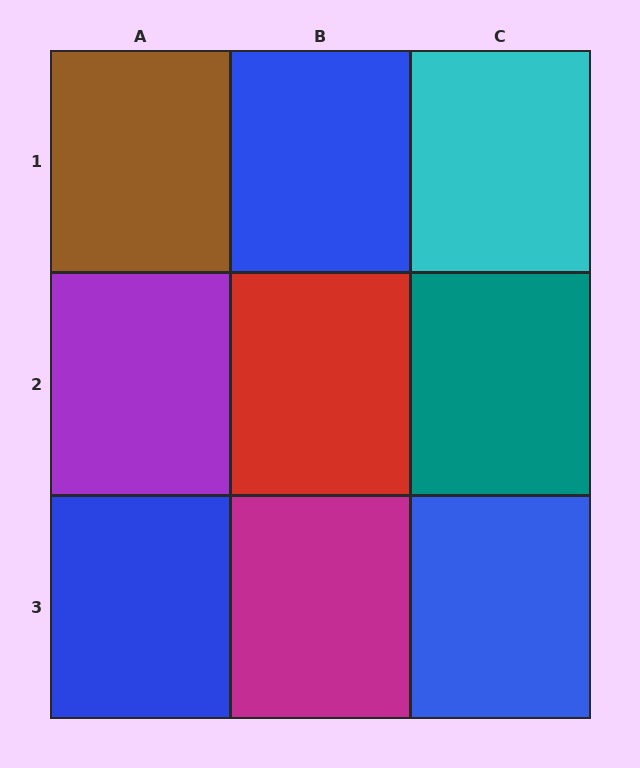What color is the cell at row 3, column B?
Magenta.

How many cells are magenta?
1 cell is magenta.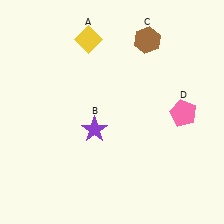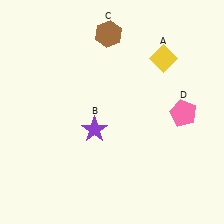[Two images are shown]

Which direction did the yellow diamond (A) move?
The yellow diamond (A) moved right.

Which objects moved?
The objects that moved are: the yellow diamond (A), the brown hexagon (C).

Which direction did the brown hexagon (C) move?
The brown hexagon (C) moved left.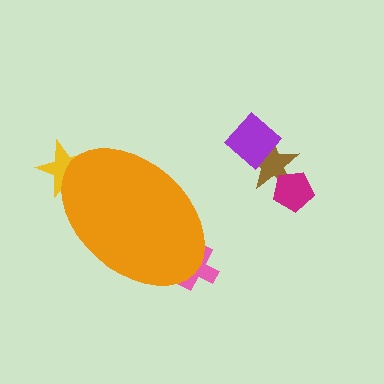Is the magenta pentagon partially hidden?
No, the magenta pentagon is fully visible.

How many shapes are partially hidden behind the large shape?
2 shapes are partially hidden.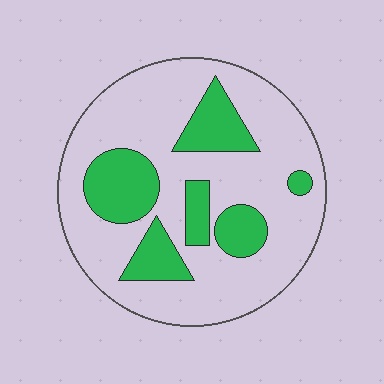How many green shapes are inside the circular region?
6.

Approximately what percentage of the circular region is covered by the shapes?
Approximately 25%.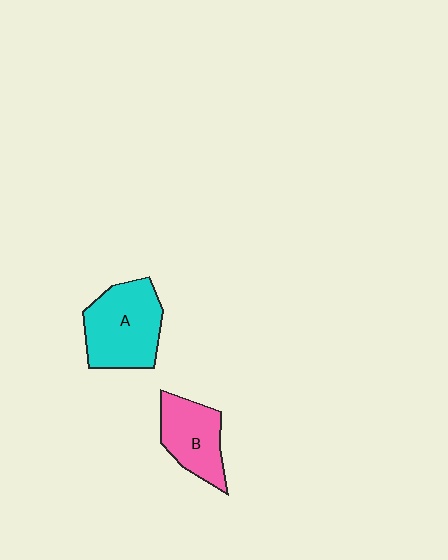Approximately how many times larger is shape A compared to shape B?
Approximately 1.3 times.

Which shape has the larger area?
Shape A (cyan).